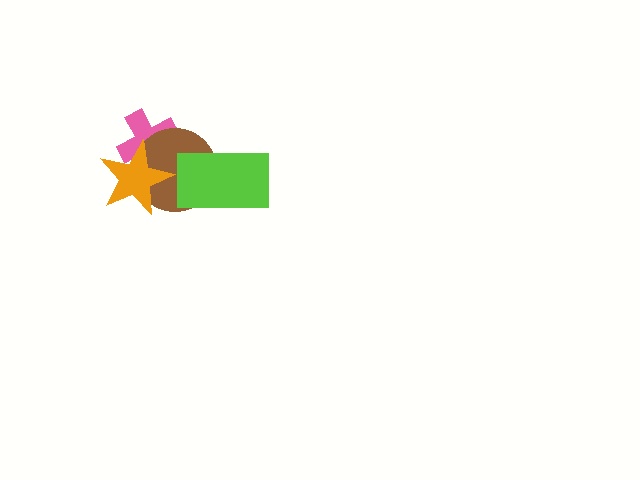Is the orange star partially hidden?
No, no other shape covers it.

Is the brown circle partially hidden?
Yes, it is partially covered by another shape.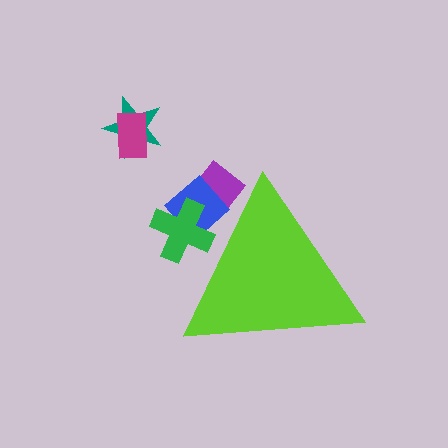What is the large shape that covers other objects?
A lime triangle.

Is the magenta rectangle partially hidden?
No, the magenta rectangle is fully visible.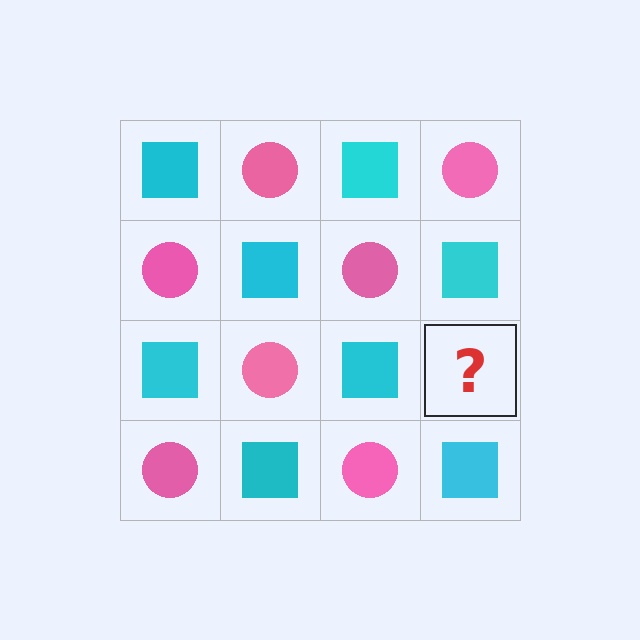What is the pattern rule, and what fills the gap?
The rule is that it alternates cyan square and pink circle in a checkerboard pattern. The gap should be filled with a pink circle.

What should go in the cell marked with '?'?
The missing cell should contain a pink circle.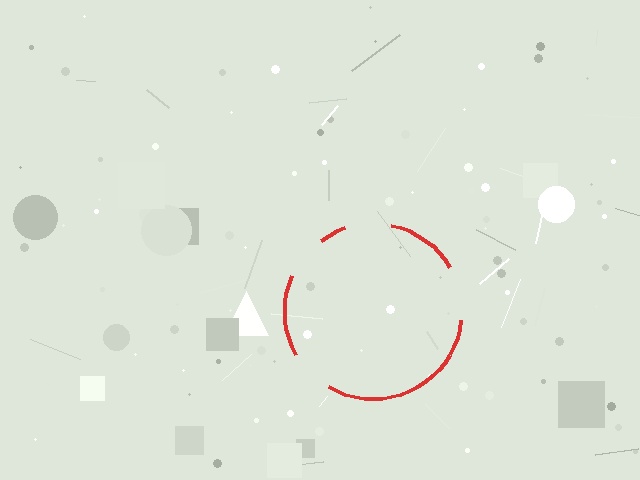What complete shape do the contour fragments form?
The contour fragments form a circle.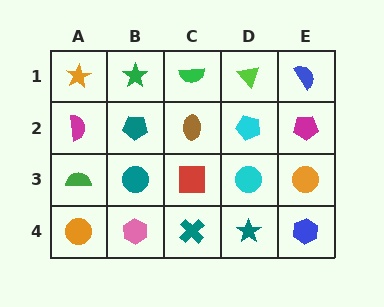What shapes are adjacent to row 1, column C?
A brown ellipse (row 2, column C), a green star (row 1, column B), a lime triangle (row 1, column D).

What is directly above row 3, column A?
A magenta semicircle.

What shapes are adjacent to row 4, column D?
A cyan circle (row 3, column D), a teal cross (row 4, column C), a blue hexagon (row 4, column E).